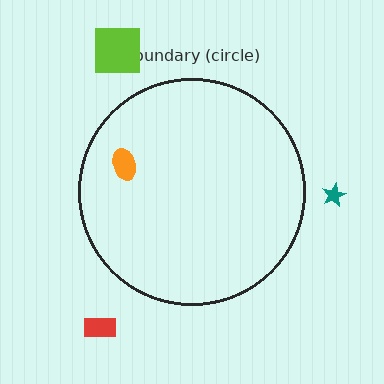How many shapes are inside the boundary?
1 inside, 3 outside.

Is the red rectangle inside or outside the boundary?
Outside.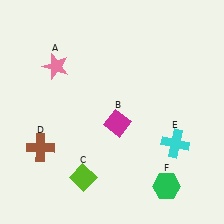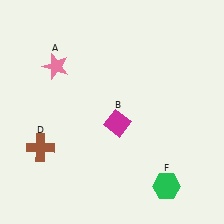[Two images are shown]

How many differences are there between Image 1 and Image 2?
There are 2 differences between the two images.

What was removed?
The cyan cross (E), the lime diamond (C) were removed in Image 2.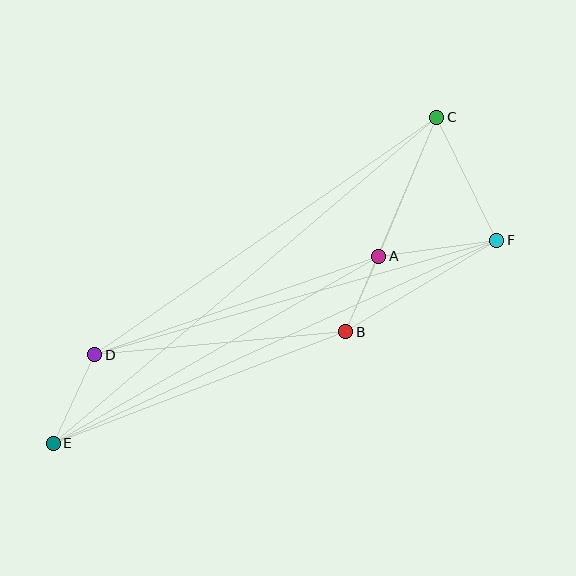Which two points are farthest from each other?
Points C and E are farthest from each other.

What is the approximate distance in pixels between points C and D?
The distance between C and D is approximately 416 pixels.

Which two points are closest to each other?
Points A and B are closest to each other.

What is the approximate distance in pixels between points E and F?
The distance between E and F is approximately 488 pixels.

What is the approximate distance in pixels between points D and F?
The distance between D and F is approximately 418 pixels.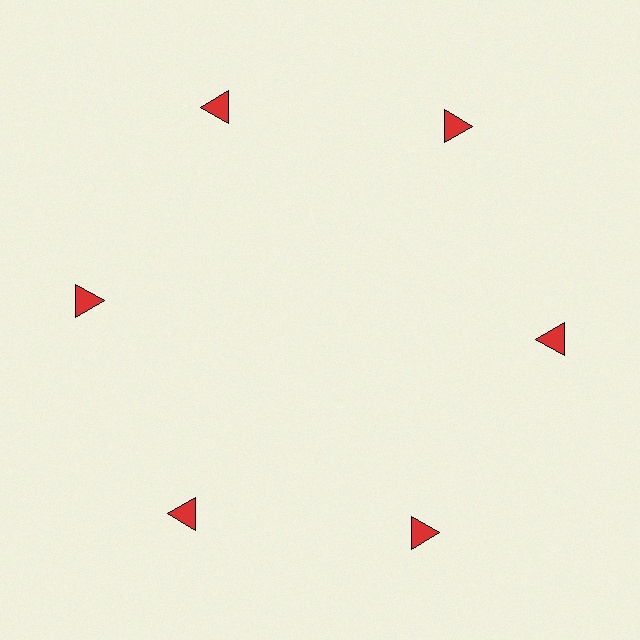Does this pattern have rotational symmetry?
Yes, this pattern has 6-fold rotational symmetry. It looks the same after rotating 60 degrees around the center.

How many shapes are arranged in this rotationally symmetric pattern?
There are 6 shapes, arranged in 6 groups of 1.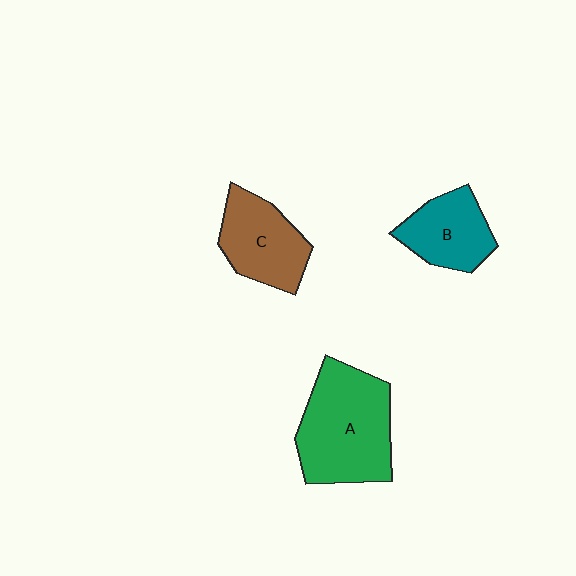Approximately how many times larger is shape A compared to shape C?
Approximately 1.5 times.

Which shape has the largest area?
Shape A (green).